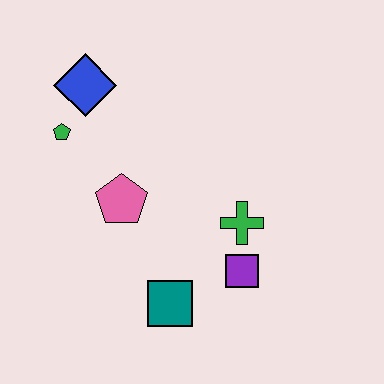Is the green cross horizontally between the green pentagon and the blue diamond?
No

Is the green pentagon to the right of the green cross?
No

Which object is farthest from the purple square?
The blue diamond is farthest from the purple square.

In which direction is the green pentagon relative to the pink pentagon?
The green pentagon is above the pink pentagon.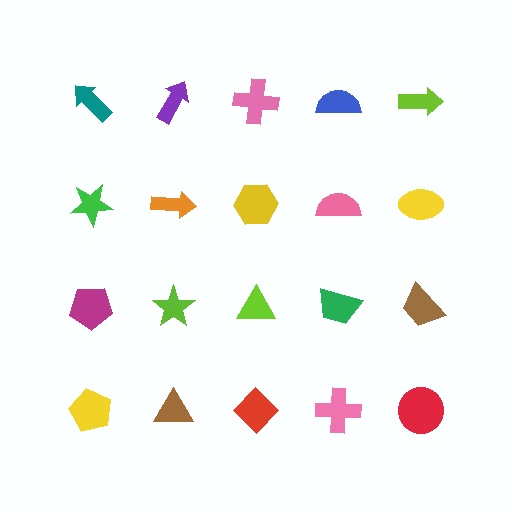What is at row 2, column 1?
A green star.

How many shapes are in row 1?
5 shapes.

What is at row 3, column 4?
A green trapezoid.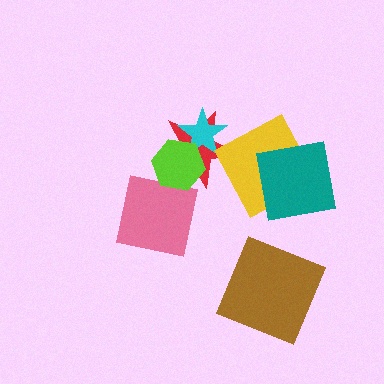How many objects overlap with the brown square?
0 objects overlap with the brown square.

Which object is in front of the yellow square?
The teal square is in front of the yellow square.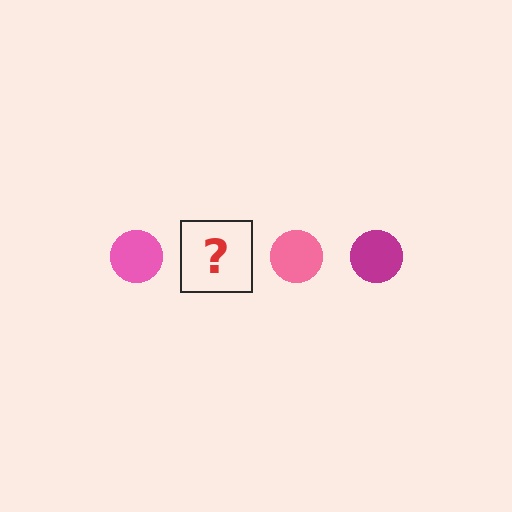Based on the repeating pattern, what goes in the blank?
The blank should be a magenta circle.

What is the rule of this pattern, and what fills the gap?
The rule is that the pattern cycles through pink, magenta circles. The gap should be filled with a magenta circle.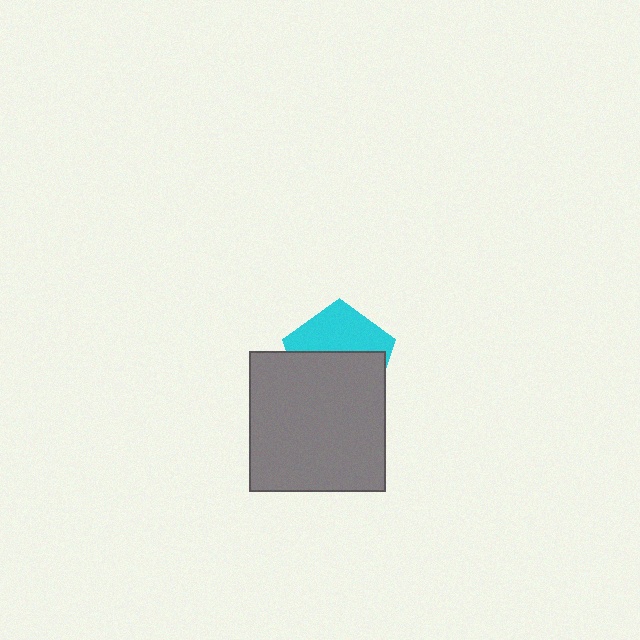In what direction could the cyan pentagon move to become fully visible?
The cyan pentagon could move up. That would shift it out from behind the gray rectangle entirely.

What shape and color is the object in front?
The object in front is a gray rectangle.